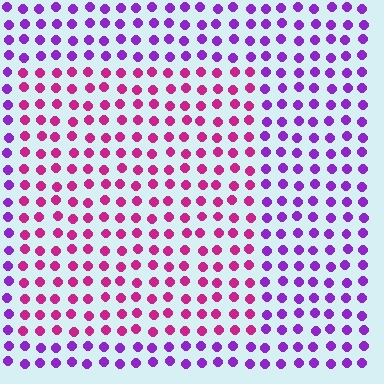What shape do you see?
I see a rectangle.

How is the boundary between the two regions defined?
The boundary is defined purely by a slight shift in hue (about 44 degrees). Spacing, size, and orientation are identical on both sides.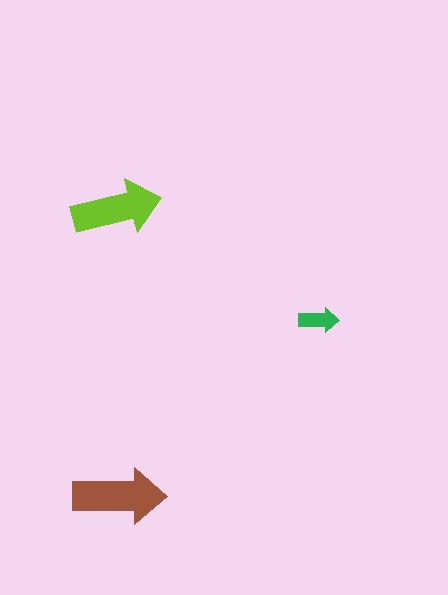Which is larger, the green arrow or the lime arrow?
The lime one.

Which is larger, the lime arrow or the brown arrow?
The brown one.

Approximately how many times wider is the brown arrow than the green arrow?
About 2.5 times wider.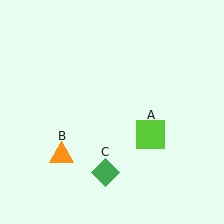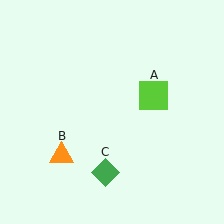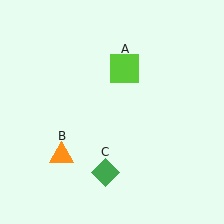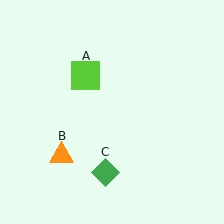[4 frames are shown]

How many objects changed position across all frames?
1 object changed position: lime square (object A).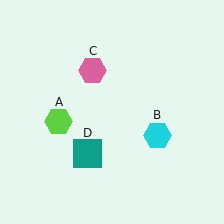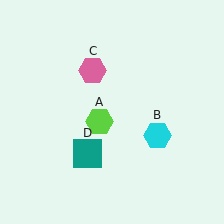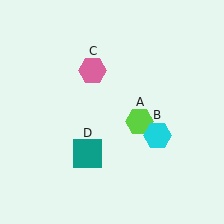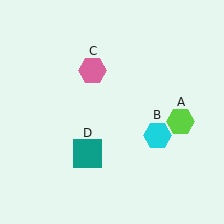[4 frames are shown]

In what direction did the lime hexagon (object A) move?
The lime hexagon (object A) moved right.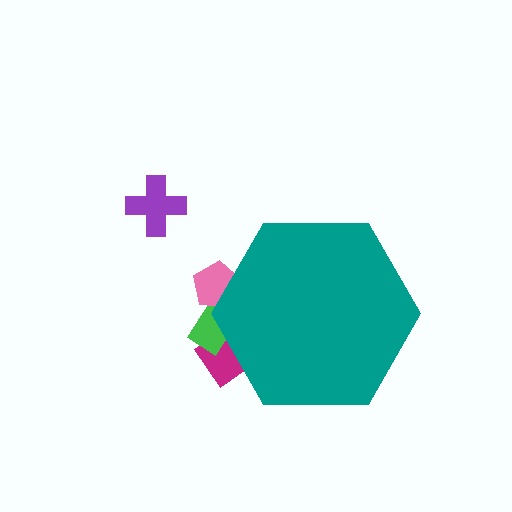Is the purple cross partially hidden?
No, the purple cross is fully visible.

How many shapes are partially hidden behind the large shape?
3 shapes are partially hidden.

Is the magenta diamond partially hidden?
Yes, the magenta diamond is partially hidden behind the teal hexagon.